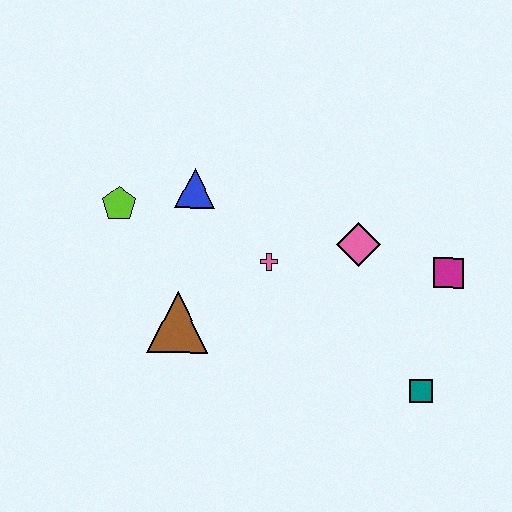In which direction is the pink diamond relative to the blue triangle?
The pink diamond is to the right of the blue triangle.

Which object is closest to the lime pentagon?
The blue triangle is closest to the lime pentagon.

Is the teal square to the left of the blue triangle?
No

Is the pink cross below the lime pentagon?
Yes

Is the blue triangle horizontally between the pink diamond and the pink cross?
No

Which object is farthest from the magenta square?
The lime pentagon is farthest from the magenta square.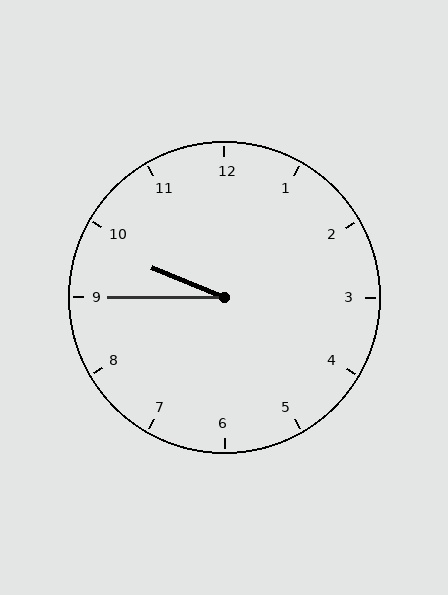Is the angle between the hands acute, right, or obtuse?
It is acute.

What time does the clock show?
9:45.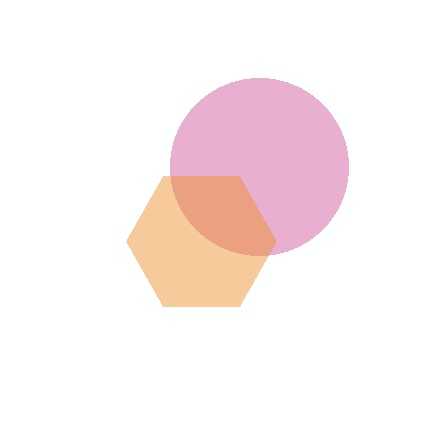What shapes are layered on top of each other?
The layered shapes are: a pink circle, an orange hexagon.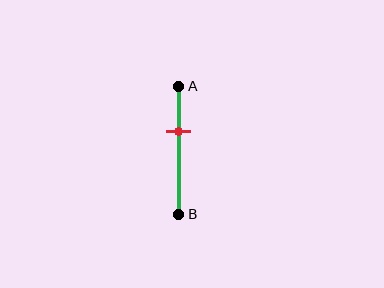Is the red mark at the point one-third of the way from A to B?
Yes, the mark is approximately at the one-third point.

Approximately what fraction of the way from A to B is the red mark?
The red mark is approximately 35% of the way from A to B.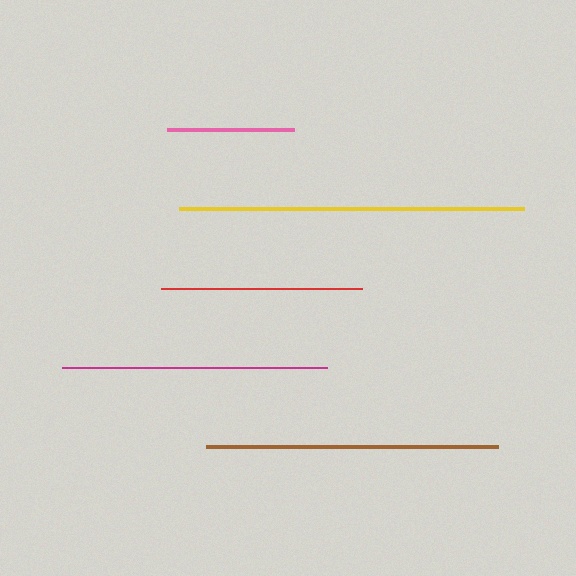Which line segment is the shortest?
The pink line is the shortest at approximately 127 pixels.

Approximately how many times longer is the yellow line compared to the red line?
The yellow line is approximately 1.7 times the length of the red line.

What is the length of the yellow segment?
The yellow segment is approximately 344 pixels long.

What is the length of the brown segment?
The brown segment is approximately 292 pixels long.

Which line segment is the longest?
The yellow line is the longest at approximately 344 pixels.